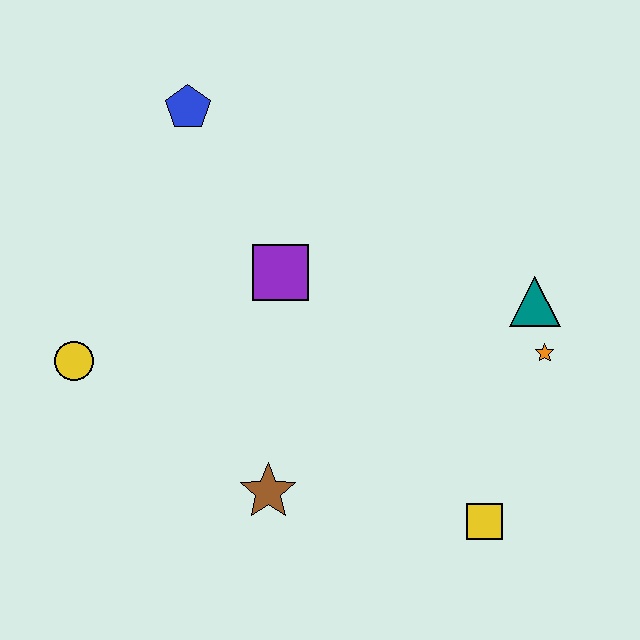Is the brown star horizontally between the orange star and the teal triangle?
No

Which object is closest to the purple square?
The blue pentagon is closest to the purple square.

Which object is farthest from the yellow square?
The blue pentagon is farthest from the yellow square.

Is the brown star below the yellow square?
No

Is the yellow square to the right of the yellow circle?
Yes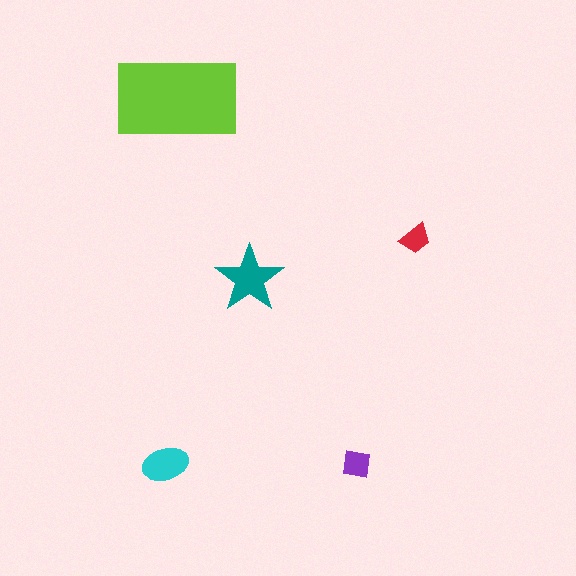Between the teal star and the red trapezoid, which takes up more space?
The teal star.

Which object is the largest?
The lime rectangle.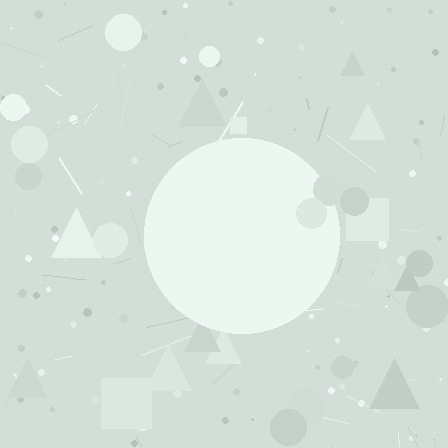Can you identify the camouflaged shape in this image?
The camouflaged shape is a circle.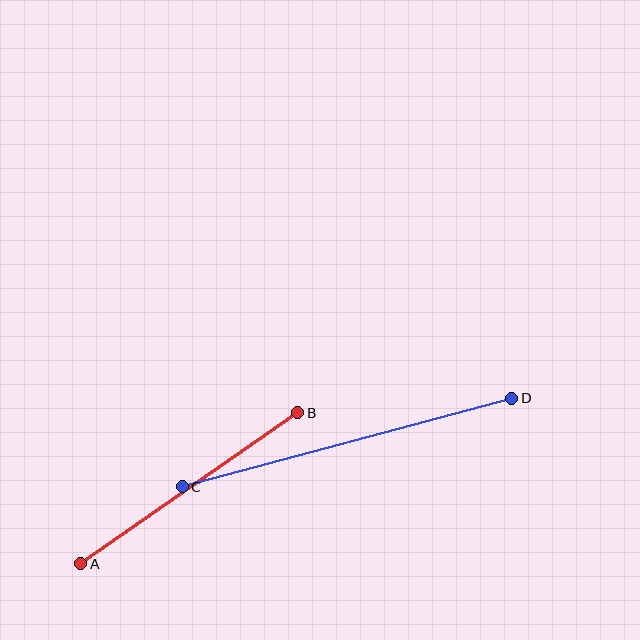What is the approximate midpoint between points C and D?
The midpoint is at approximately (347, 443) pixels.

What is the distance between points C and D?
The distance is approximately 341 pixels.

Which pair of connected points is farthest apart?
Points C and D are farthest apart.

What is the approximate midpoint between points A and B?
The midpoint is at approximately (189, 488) pixels.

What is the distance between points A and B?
The distance is approximately 265 pixels.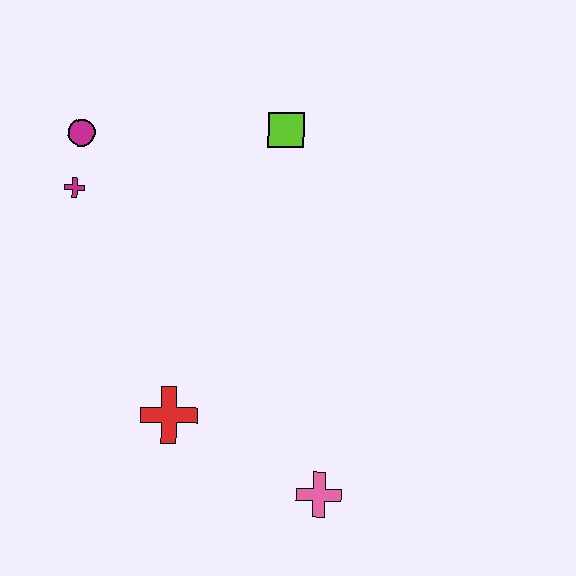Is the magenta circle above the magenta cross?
Yes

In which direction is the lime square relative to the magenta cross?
The lime square is to the right of the magenta cross.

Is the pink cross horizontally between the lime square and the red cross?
No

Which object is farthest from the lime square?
The pink cross is farthest from the lime square.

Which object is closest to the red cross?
The pink cross is closest to the red cross.